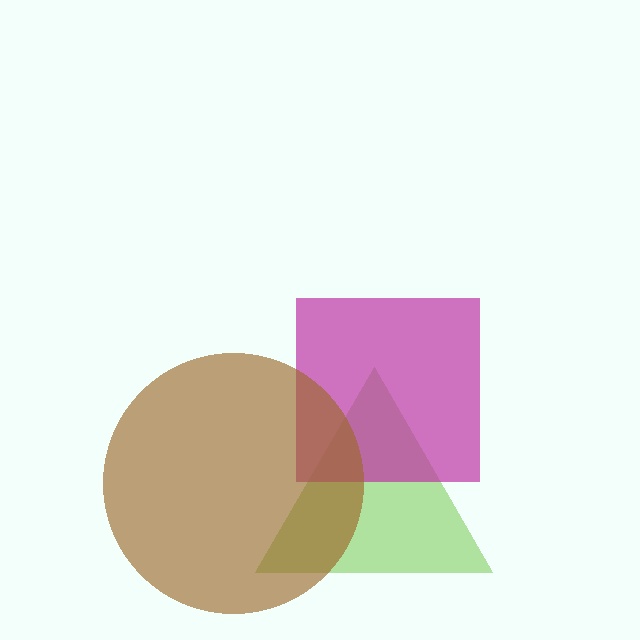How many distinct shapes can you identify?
There are 3 distinct shapes: a lime triangle, a magenta square, a brown circle.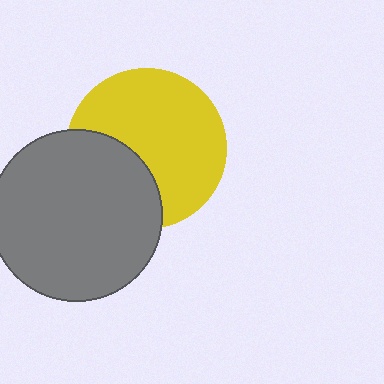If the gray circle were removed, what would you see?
You would see the complete yellow circle.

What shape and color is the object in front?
The object in front is a gray circle.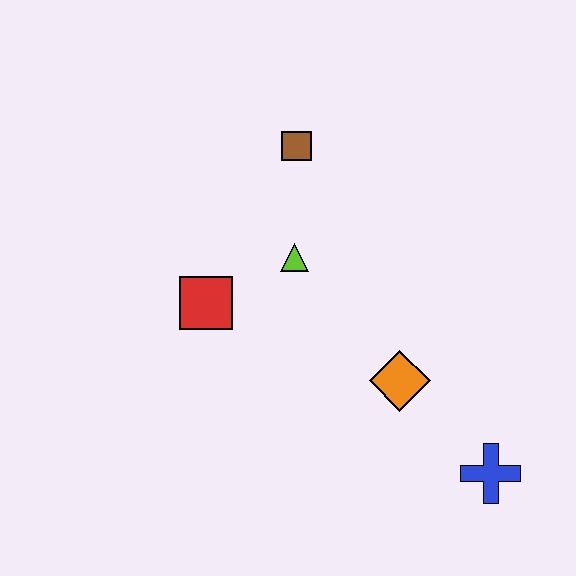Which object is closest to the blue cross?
The orange diamond is closest to the blue cross.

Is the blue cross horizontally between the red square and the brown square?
No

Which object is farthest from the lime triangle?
The blue cross is farthest from the lime triangle.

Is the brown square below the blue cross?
No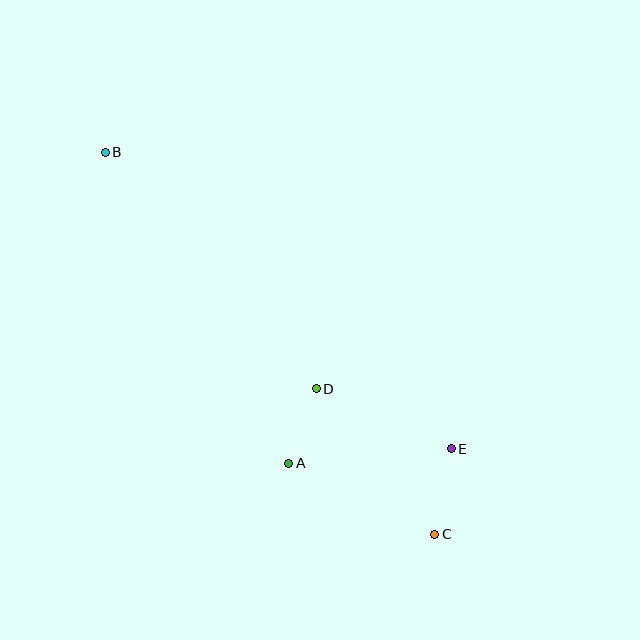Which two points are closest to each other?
Points A and D are closest to each other.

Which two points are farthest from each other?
Points B and C are farthest from each other.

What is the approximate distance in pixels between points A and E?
The distance between A and E is approximately 163 pixels.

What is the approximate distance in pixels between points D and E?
The distance between D and E is approximately 148 pixels.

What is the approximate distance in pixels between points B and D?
The distance between B and D is approximately 317 pixels.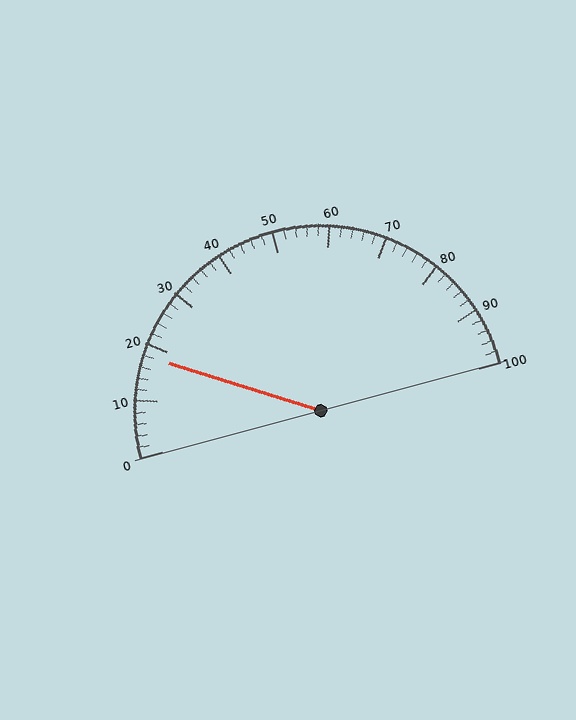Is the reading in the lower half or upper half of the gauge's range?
The reading is in the lower half of the range (0 to 100).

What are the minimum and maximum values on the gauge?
The gauge ranges from 0 to 100.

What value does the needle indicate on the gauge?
The needle indicates approximately 18.